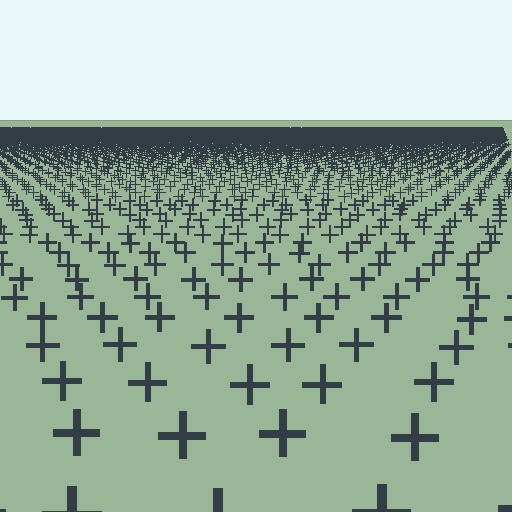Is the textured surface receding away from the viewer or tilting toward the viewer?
The surface is receding away from the viewer. Texture elements get smaller and denser toward the top.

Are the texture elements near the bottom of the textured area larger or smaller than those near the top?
Larger. Near the bottom, elements are closer to the viewer and appear at a bigger on-screen size.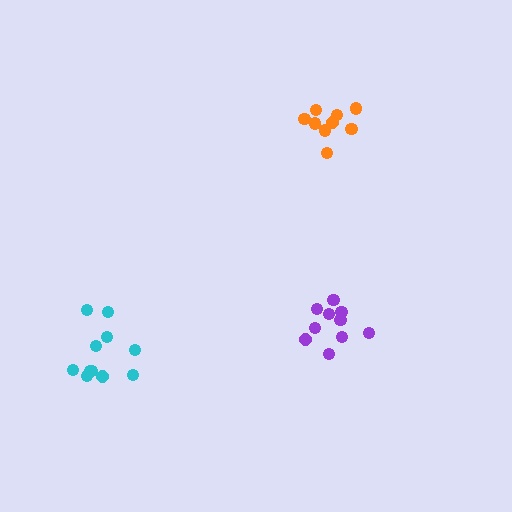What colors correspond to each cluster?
The clusters are colored: purple, cyan, orange.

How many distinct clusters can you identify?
There are 3 distinct clusters.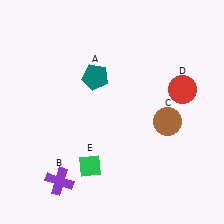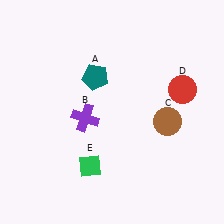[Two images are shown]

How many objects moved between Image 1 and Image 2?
1 object moved between the two images.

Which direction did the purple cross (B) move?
The purple cross (B) moved up.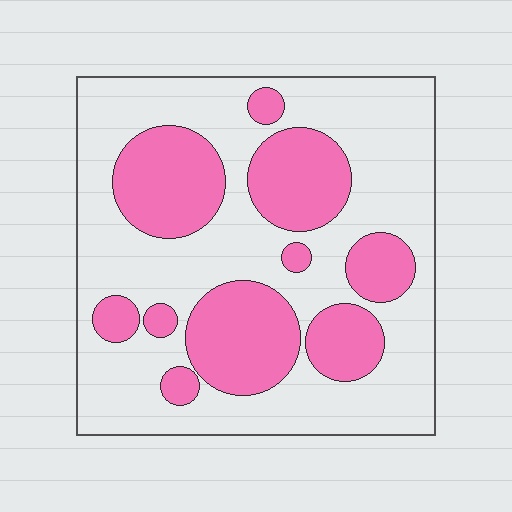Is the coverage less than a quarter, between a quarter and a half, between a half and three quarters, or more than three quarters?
Between a quarter and a half.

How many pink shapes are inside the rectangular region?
10.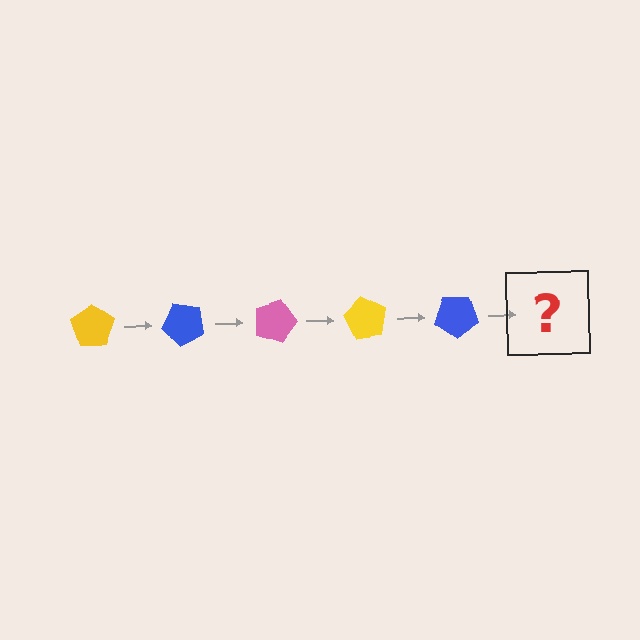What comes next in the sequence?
The next element should be a pink pentagon, rotated 225 degrees from the start.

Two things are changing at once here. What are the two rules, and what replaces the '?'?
The two rules are that it rotates 45 degrees each step and the color cycles through yellow, blue, and pink. The '?' should be a pink pentagon, rotated 225 degrees from the start.